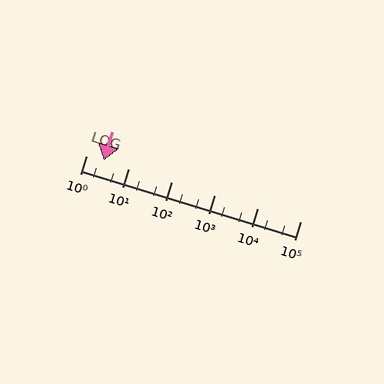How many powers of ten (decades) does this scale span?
The scale spans 5 decades, from 1 to 100000.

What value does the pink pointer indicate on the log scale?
The pointer indicates approximately 2.6.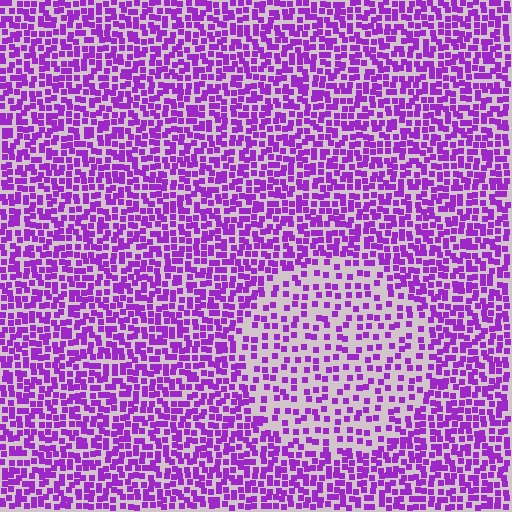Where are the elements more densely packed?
The elements are more densely packed outside the circle boundary.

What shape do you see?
I see a circle.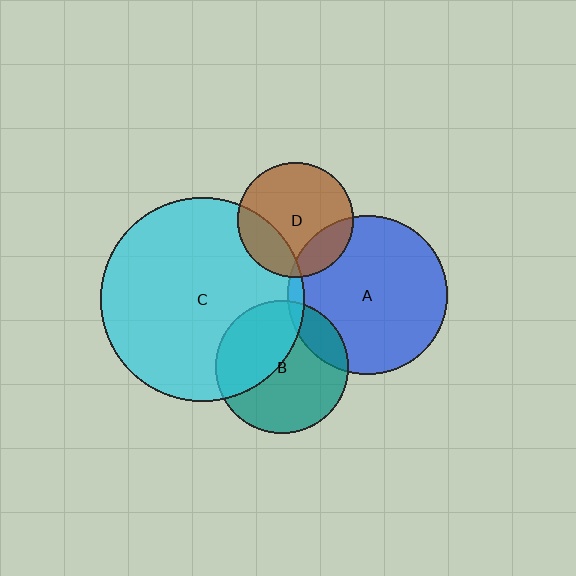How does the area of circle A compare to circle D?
Approximately 1.9 times.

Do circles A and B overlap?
Yes.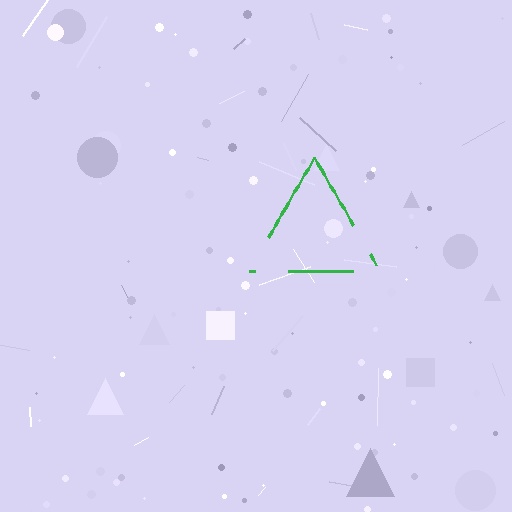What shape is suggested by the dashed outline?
The dashed outline suggests a triangle.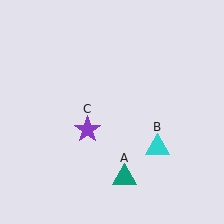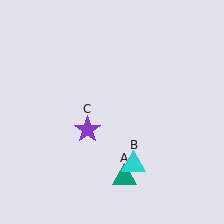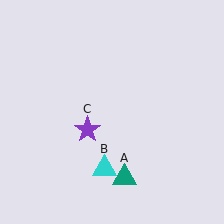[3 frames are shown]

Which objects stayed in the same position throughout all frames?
Teal triangle (object A) and purple star (object C) remained stationary.